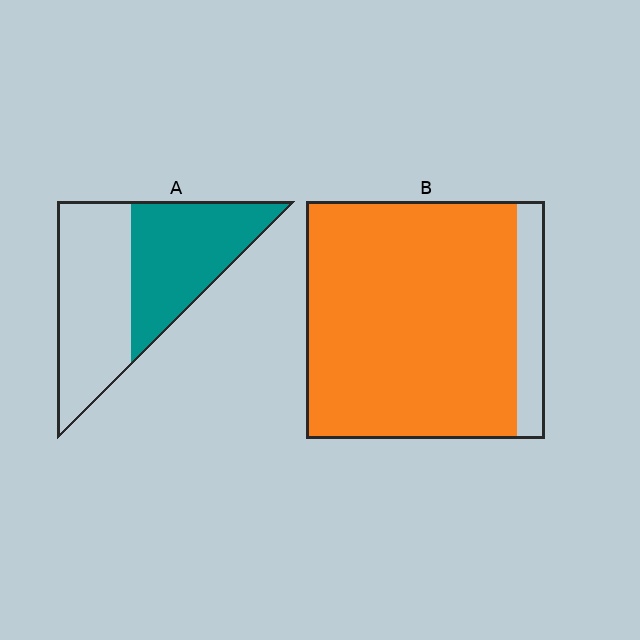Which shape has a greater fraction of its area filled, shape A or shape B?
Shape B.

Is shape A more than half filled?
Roughly half.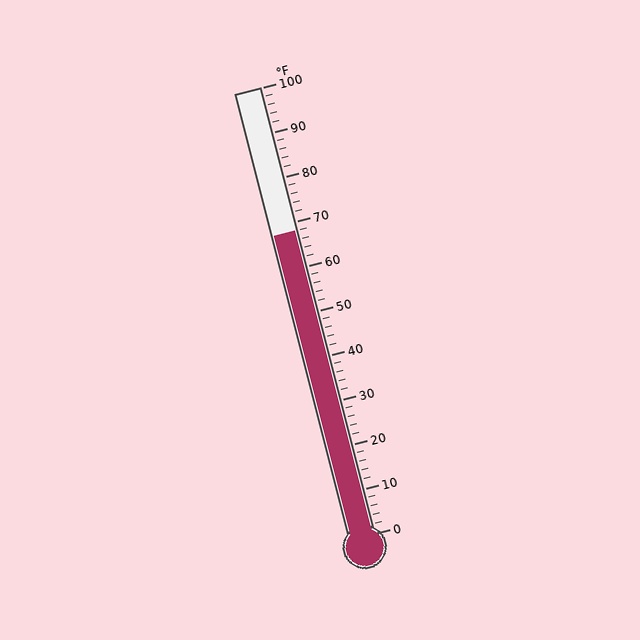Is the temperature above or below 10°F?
The temperature is above 10°F.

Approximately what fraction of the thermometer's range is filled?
The thermometer is filled to approximately 70% of its range.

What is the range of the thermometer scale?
The thermometer scale ranges from 0°F to 100°F.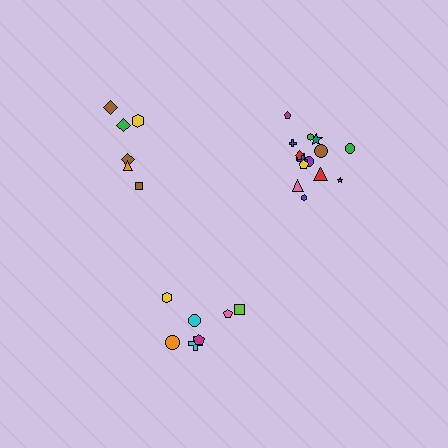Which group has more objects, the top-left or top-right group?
The top-right group.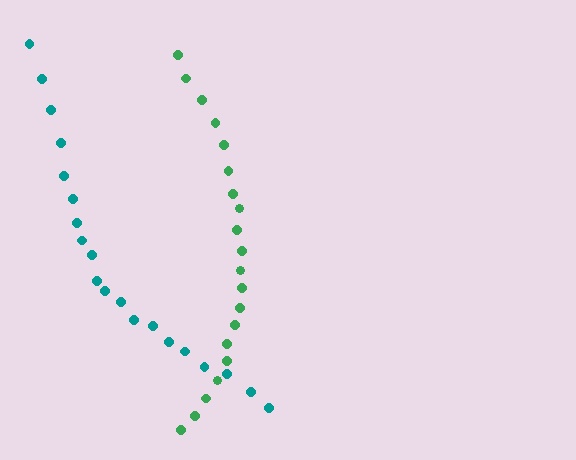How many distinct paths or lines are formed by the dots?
There are 2 distinct paths.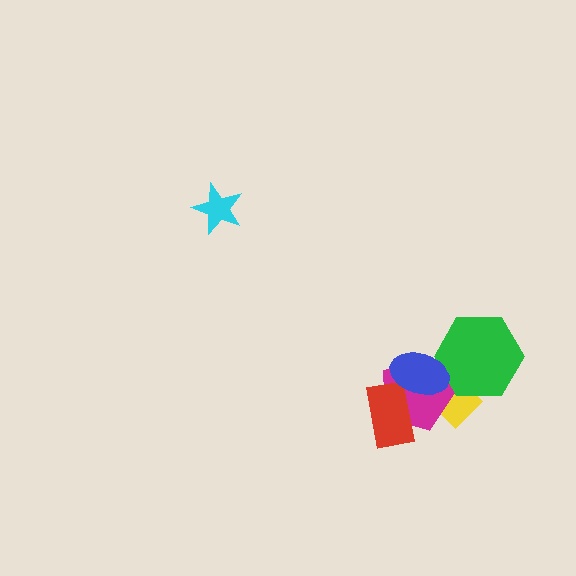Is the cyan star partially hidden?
No, no other shape covers it.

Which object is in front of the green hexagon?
The blue ellipse is in front of the green hexagon.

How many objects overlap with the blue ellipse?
4 objects overlap with the blue ellipse.